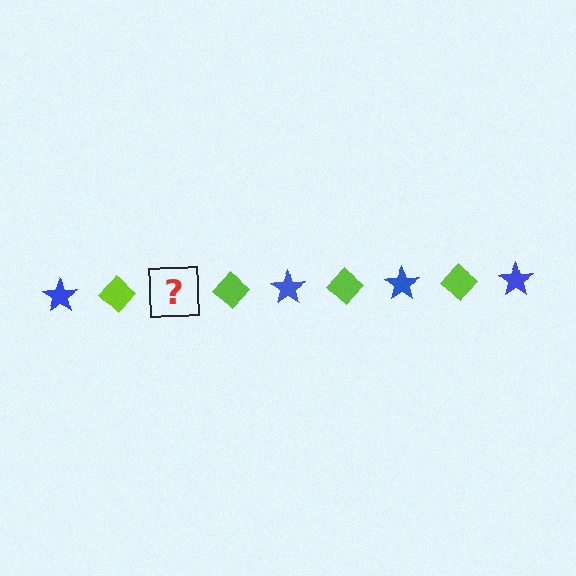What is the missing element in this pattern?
The missing element is a blue star.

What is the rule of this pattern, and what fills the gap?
The rule is that the pattern alternates between blue star and lime diamond. The gap should be filled with a blue star.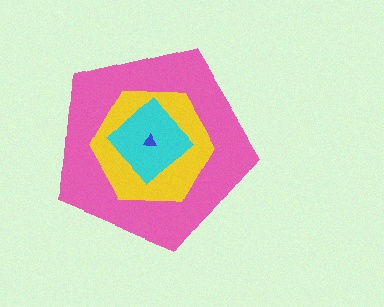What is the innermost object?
The blue triangle.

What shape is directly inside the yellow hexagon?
The cyan diamond.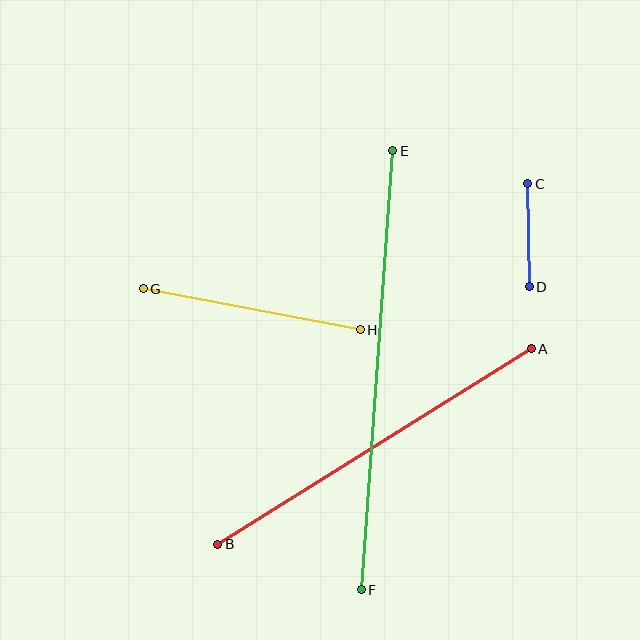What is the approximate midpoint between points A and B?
The midpoint is at approximately (375, 447) pixels.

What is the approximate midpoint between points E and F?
The midpoint is at approximately (377, 370) pixels.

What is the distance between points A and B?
The distance is approximately 370 pixels.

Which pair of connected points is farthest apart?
Points E and F are farthest apart.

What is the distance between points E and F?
The distance is approximately 440 pixels.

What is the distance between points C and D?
The distance is approximately 103 pixels.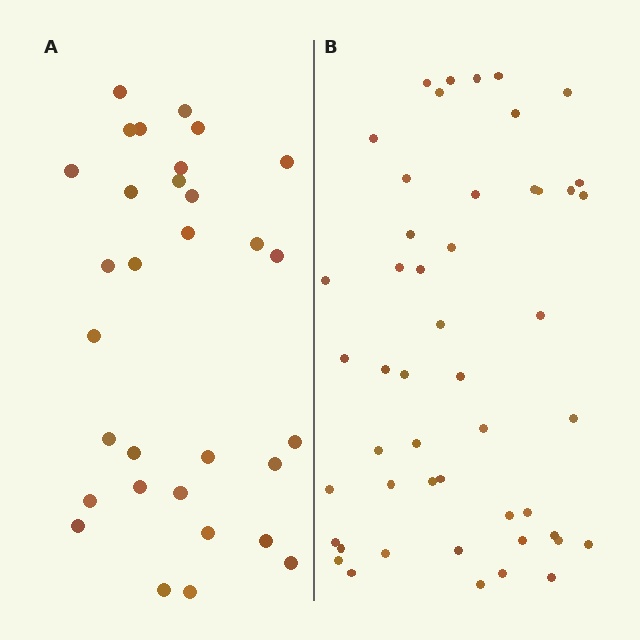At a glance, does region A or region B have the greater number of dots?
Region B (the right region) has more dots.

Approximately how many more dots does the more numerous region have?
Region B has approximately 20 more dots than region A.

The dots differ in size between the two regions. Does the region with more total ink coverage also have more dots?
No. Region A has more total ink coverage because its dots are larger, but region B actually contains more individual dots. Total area can be misleading — the number of items is what matters here.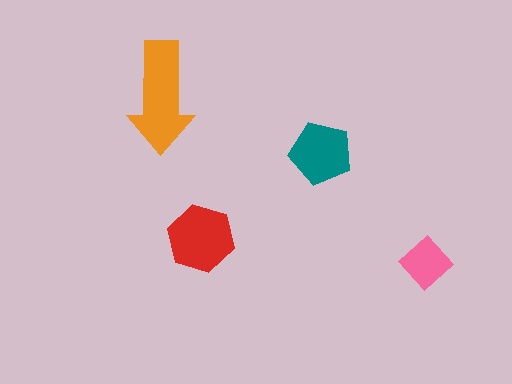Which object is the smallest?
The pink diamond.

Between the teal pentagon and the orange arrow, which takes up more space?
The orange arrow.